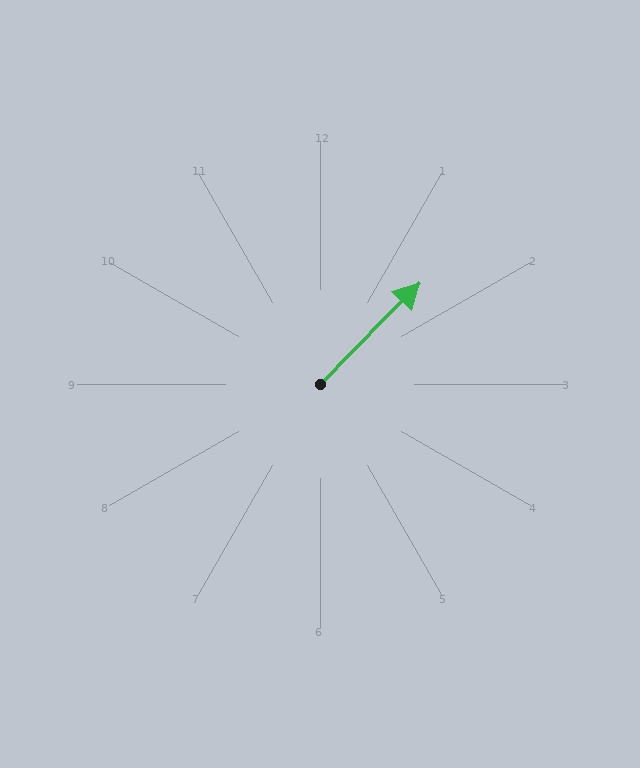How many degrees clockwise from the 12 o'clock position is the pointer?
Approximately 45 degrees.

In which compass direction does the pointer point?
Northeast.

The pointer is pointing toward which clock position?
Roughly 1 o'clock.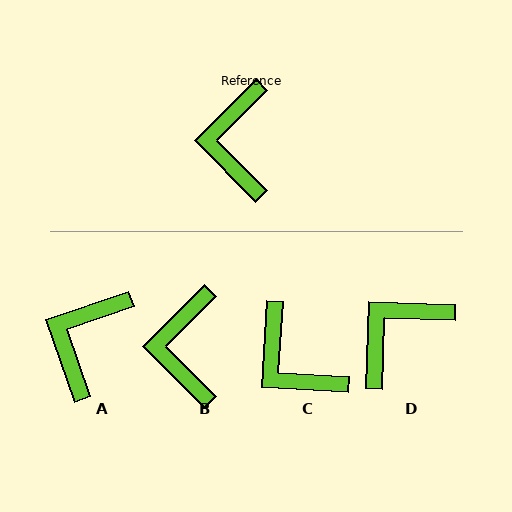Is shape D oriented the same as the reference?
No, it is off by about 47 degrees.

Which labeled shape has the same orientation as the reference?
B.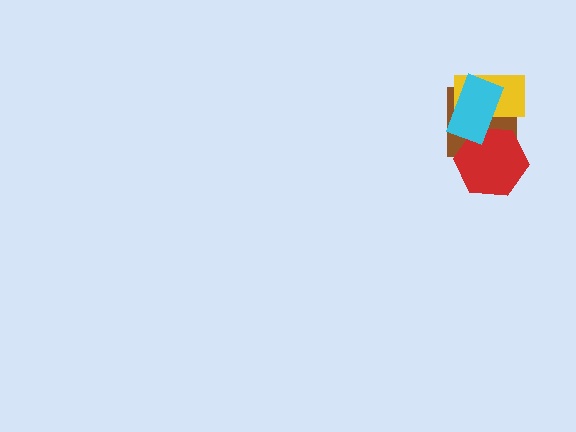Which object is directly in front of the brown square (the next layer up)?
The red hexagon is directly in front of the brown square.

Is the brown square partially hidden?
Yes, it is partially covered by another shape.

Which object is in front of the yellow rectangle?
The cyan rectangle is in front of the yellow rectangle.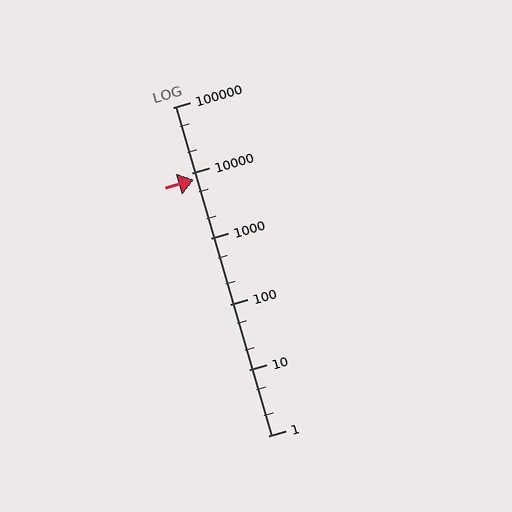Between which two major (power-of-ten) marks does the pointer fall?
The pointer is between 1000 and 10000.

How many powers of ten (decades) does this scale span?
The scale spans 5 decades, from 1 to 100000.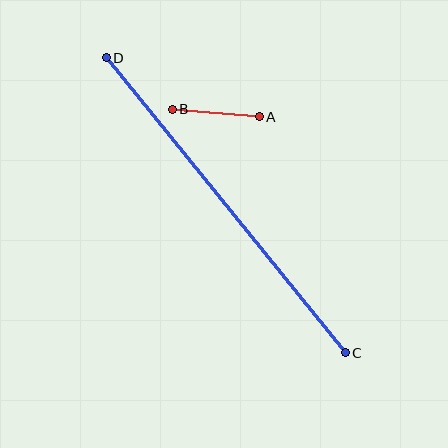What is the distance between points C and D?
The distance is approximately 380 pixels.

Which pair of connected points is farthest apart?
Points C and D are farthest apart.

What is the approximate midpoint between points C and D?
The midpoint is at approximately (226, 205) pixels.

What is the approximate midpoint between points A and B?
The midpoint is at approximately (216, 113) pixels.